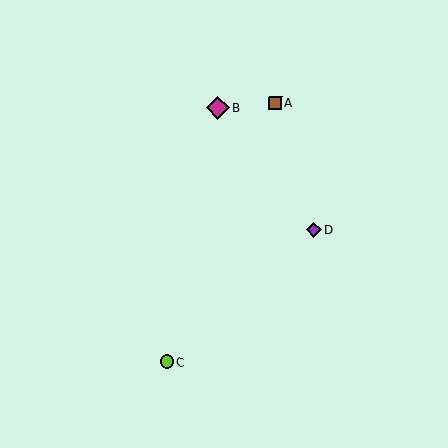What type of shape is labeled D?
Shape D is a purple diamond.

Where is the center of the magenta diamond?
The center of the magenta diamond is at (218, 108).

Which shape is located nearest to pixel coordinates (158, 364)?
The lime circle (labeled C) at (167, 362) is nearest to that location.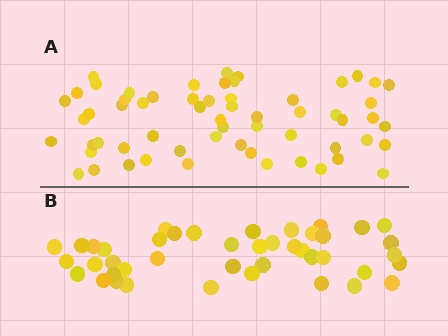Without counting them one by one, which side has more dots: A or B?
Region A (the top region) has more dots.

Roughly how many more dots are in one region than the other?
Region A has approximately 15 more dots than region B.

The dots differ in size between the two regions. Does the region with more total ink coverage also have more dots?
No. Region B has more total ink coverage because its dots are larger, but region A actually contains more individual dots. Total area can be misleading — the number of items is what matters here.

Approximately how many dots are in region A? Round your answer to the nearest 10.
About 60 dots.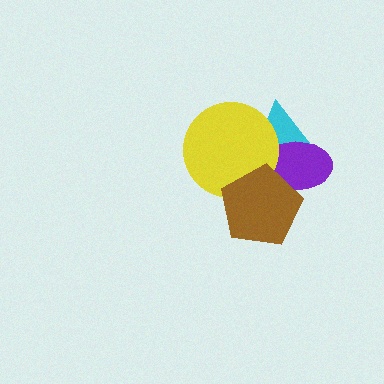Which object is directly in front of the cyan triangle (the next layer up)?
The purple ellipse is directly in front of the cyan triangle.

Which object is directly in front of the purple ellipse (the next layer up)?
The yellow circle is directly in front of the purple ellipse.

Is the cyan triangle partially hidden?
Yes, it is partially covered by another shape.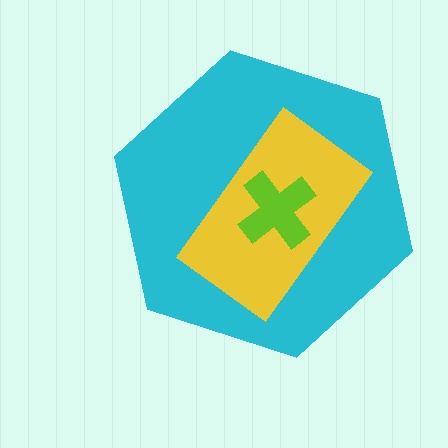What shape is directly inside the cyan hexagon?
The yellow rectangle.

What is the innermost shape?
The lime cross.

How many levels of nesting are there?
3.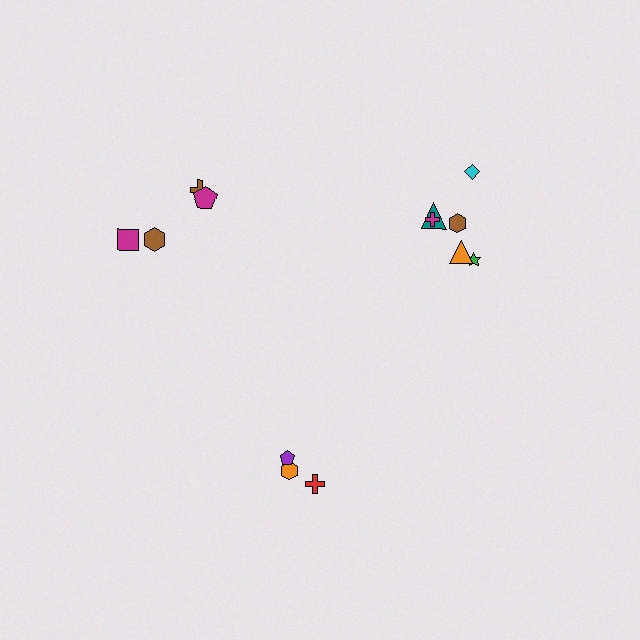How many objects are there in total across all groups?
There are 13 objects.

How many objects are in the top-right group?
There are 6 objects.